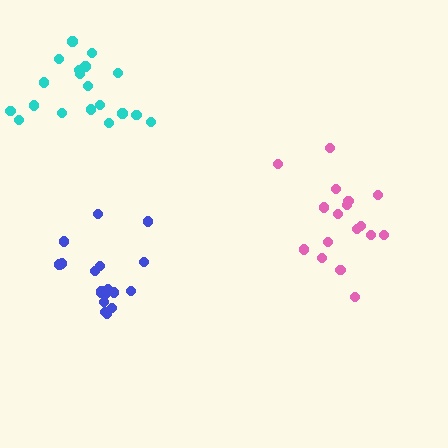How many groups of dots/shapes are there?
There are 3 groups.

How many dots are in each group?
Group 1: 20 dots, Group 2: 18 dots, Group 3: 18 dots (56 total).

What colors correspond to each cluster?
The clusters are colored: cyan, blue, pink.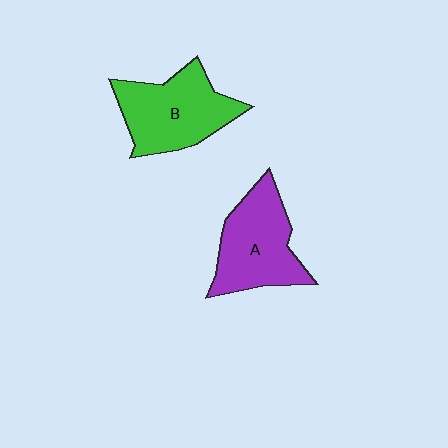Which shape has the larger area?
Shape B (green).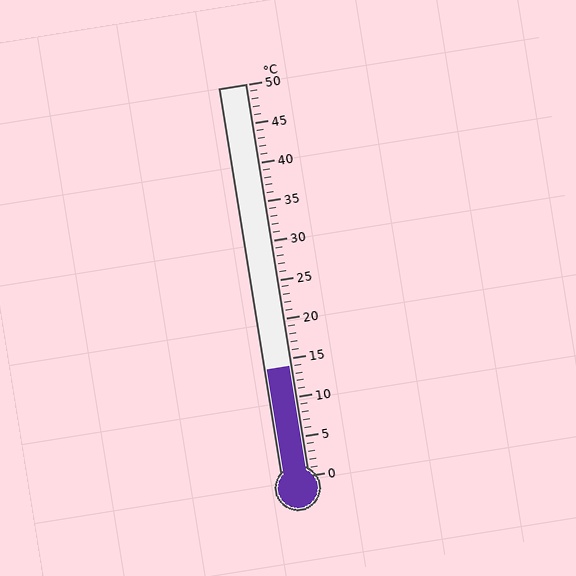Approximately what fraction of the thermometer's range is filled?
The thermometer is filled to approximately 30% of its range.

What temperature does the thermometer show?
The thermometer shows approximately 14°C.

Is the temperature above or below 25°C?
The temperature is below 25°C.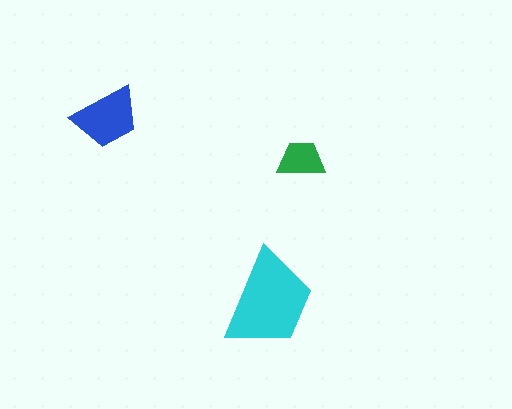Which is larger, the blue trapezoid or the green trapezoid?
The blue one.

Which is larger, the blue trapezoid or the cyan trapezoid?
The cyan one.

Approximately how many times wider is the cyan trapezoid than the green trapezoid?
About 2 times wider.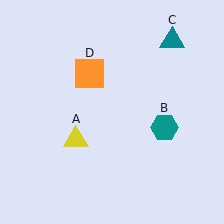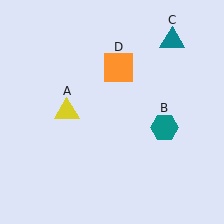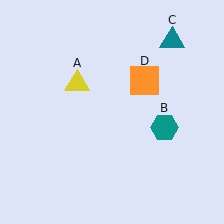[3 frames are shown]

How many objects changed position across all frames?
2 objects changed position: yellow triangle (object A), orange square (object D).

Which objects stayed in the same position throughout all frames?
Teal hexagon (object B) and teal triangle (object C) remained stationary.